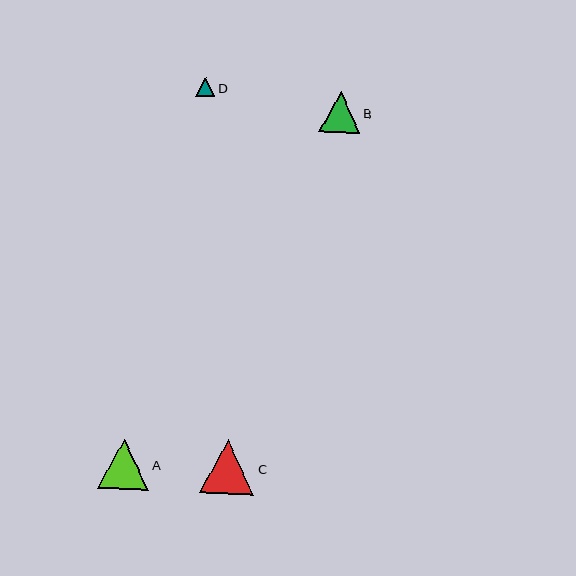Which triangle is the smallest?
Triangle D is the smallest with a size of approximately 19 pixels.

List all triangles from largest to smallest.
From largest to smallest: C, A, B, D.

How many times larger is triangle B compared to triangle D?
Triangle B is approximately 2.1 times the size of triangle D.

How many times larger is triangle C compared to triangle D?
Triangle C is approximately 2.8 times the size of triangle D.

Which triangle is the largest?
Triangle C is the largest with a size of approximately 54 pixels.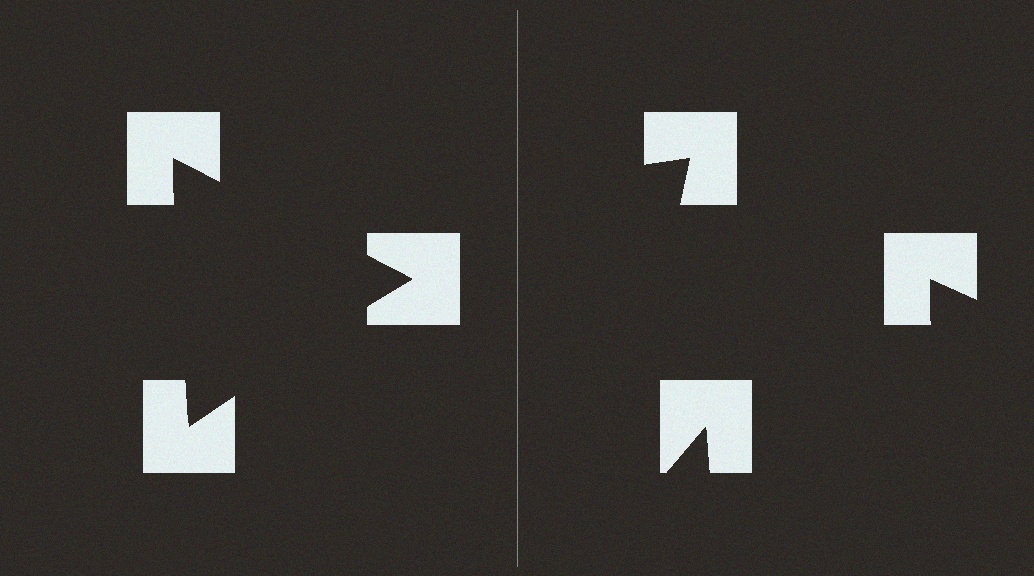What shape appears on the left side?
An illusory triangle.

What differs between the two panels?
The notched squares are positioned identically on both sides; only the wedge orientations differ. On the left they align to a triangle; on the right they are misaligned.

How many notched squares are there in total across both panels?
6 — 3 on each side.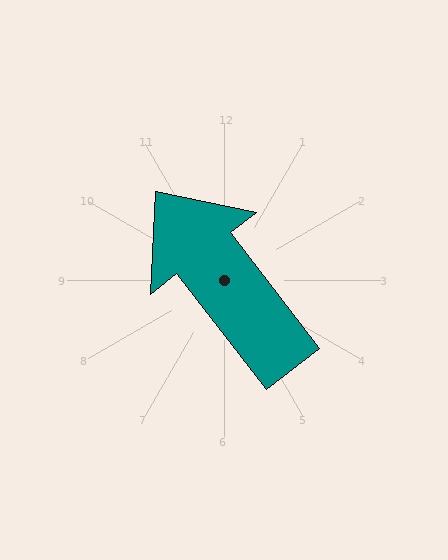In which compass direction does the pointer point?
Northwest.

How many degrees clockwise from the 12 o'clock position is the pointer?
Approximately 322 degrees.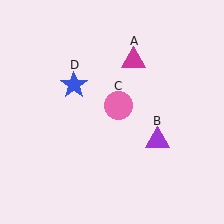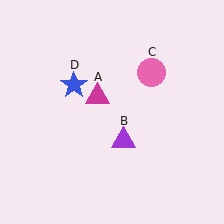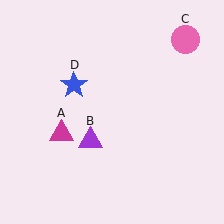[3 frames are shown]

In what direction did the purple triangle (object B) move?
The purple triangle (object B) moved left.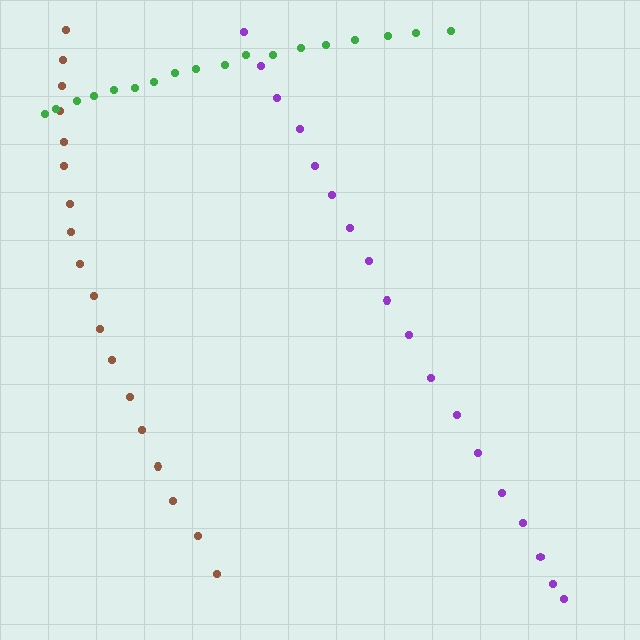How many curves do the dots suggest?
There are 3 distinct paths.